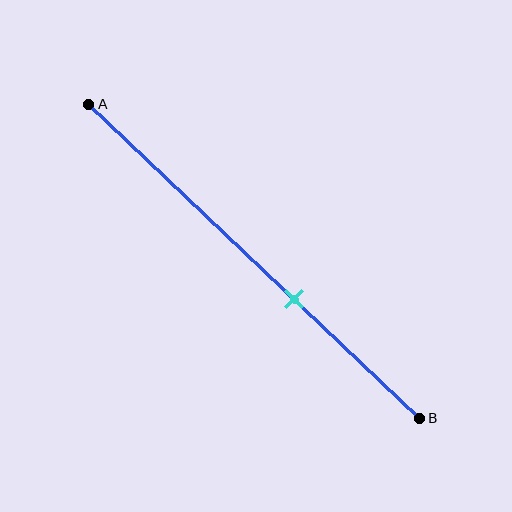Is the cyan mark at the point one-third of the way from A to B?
No, the mark is at about 60% from A, not at the 33% one-third point.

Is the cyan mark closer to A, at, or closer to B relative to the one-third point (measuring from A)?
The cyan mark is closer to point B than the one-third point of segment AB.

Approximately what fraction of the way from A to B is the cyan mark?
The cyan mark is approximately 60% of the way from A to B.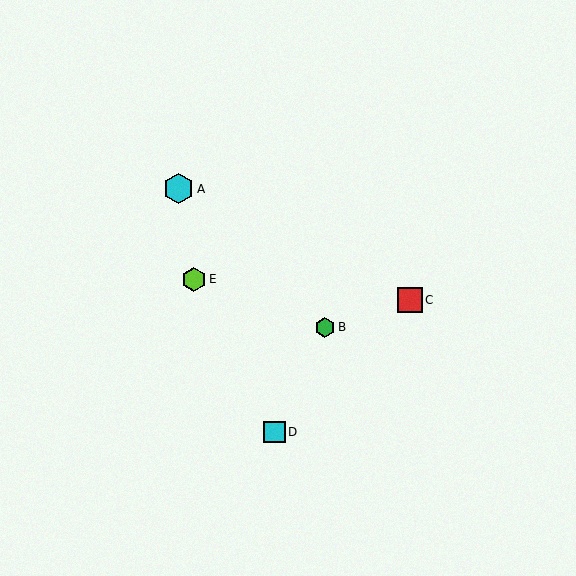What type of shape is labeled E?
Shape E is a lime hexagon.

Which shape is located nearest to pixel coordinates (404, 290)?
The red square (labeled C) at (410, 300) is nearest to that location.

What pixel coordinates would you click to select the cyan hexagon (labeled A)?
Click at (179, 189) to select the cyan hexagon A.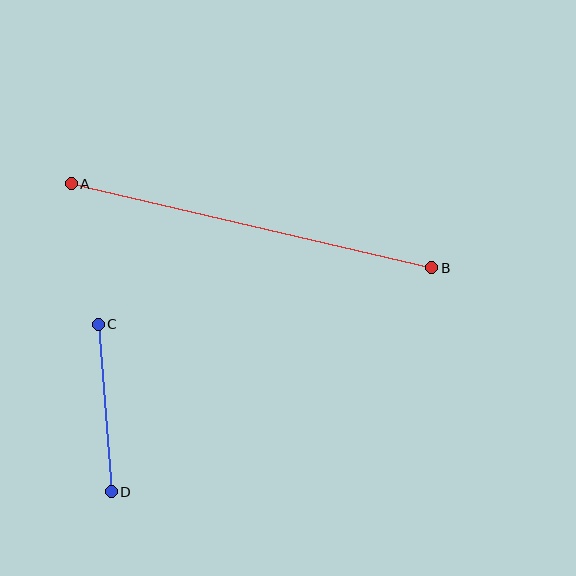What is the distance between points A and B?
The distance is approximately 370 pixels.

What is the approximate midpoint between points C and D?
The midpoint is at approximately (105, 408) pixels.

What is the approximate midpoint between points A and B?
The midpoint is at approximately (252, 226) pixels.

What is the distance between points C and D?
The distance is approximately 168 pixels.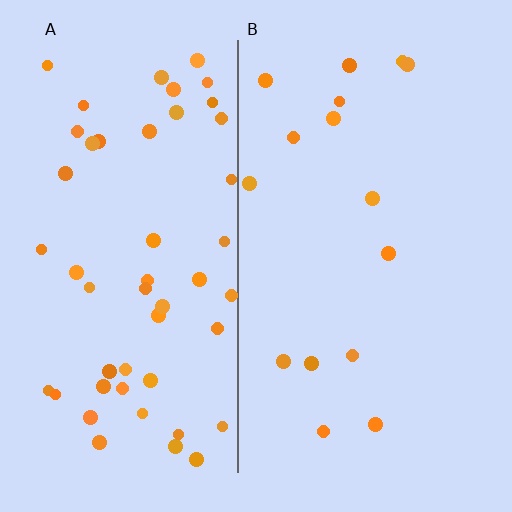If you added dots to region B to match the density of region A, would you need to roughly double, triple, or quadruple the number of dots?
Approximately triple.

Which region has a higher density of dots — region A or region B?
A (the left).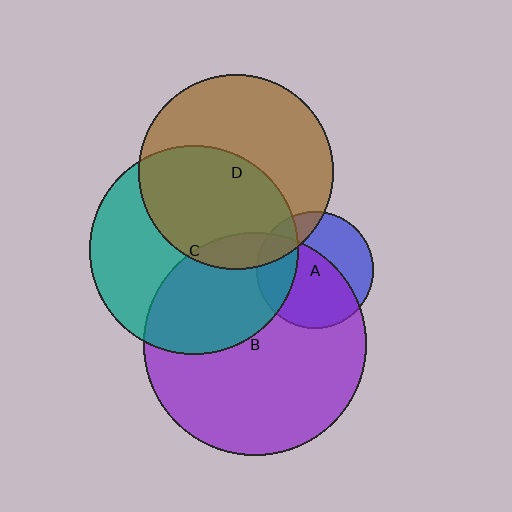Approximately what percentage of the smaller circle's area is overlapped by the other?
Approximately 40%.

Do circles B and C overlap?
Yes.